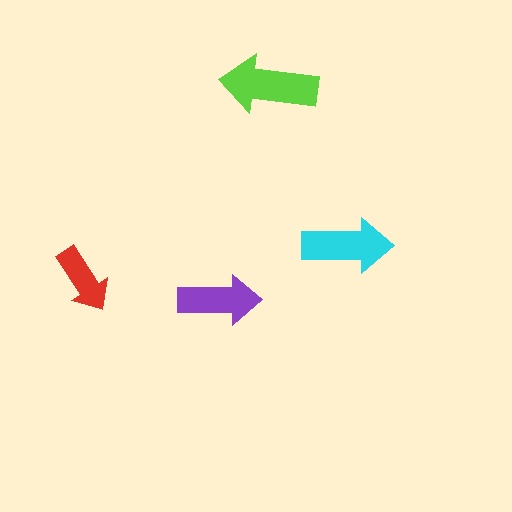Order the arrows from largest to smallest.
the lime one, the cyan one, the purple one, the red one.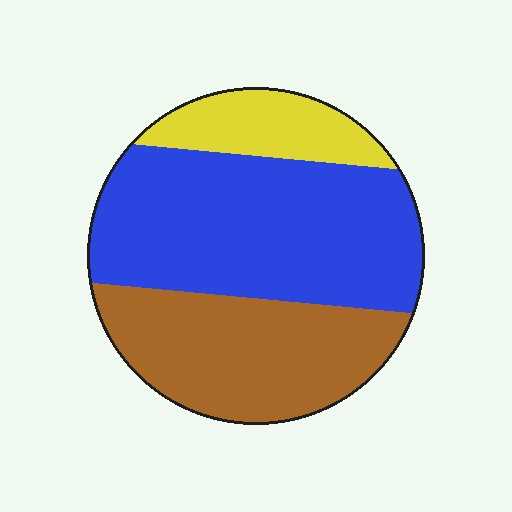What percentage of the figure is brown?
Brown covers about 35% of the figure.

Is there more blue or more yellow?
Blue.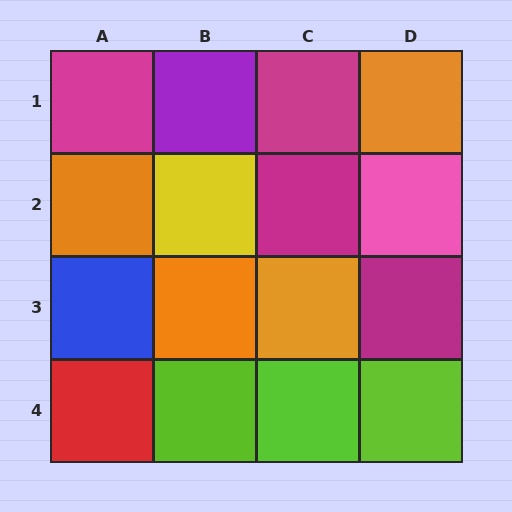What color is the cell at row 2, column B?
Yellow.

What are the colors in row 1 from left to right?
Magenta, purple, magenta, orange.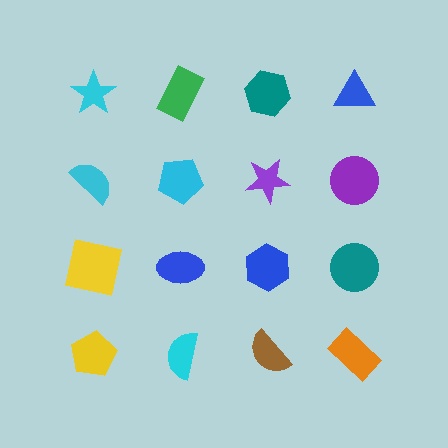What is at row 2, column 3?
A purple star.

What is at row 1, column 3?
A teal hexagon.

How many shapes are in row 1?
4 shapes.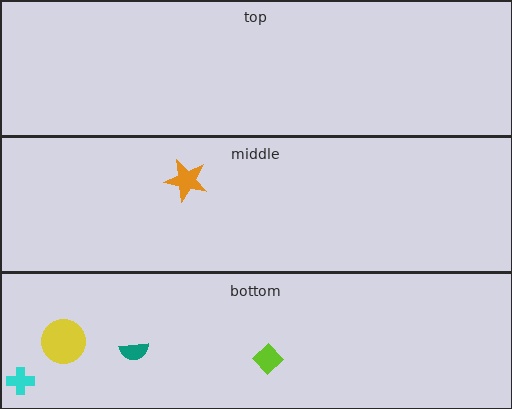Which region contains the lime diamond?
The bottom region.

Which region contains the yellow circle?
The bottom region.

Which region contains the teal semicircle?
The bottom region.